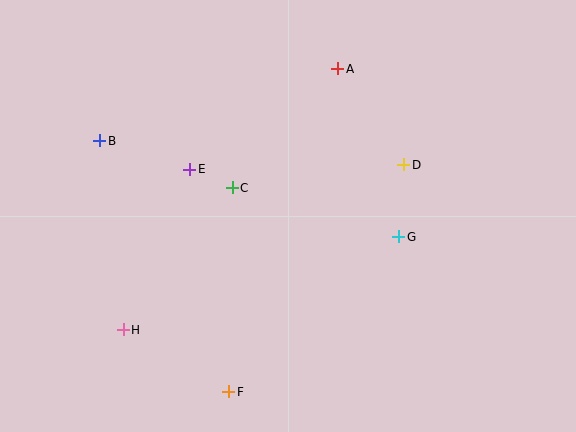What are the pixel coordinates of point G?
Point G is at (399, 237).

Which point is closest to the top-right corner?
Point D is closest to the top-right corner.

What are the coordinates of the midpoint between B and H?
The midpoint between B and H is at (111, 235).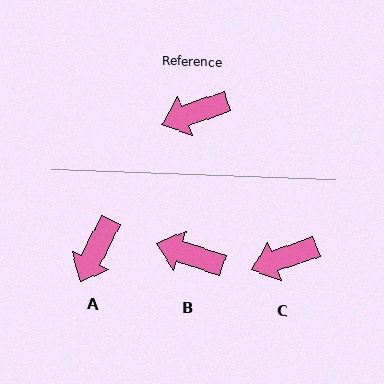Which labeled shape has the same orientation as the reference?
C.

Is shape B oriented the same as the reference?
No, it is off by about 38 degrees.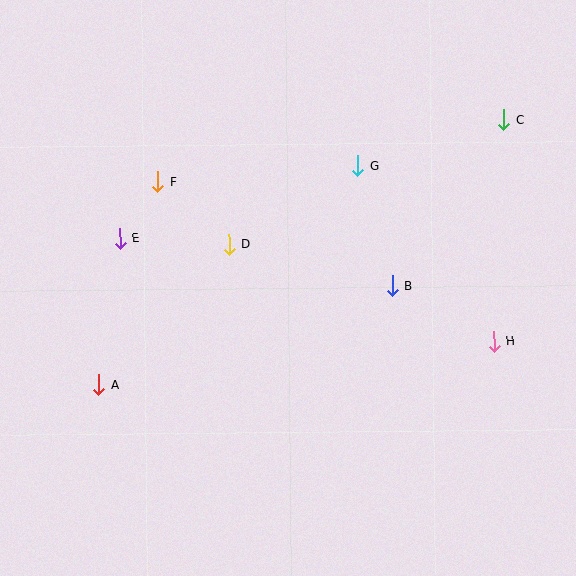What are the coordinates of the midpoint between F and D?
The midpoint between F and D is at (193, 213).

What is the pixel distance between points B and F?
The distance between B and F is 256 pixels.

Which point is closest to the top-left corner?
Point F is closest to the top-left corner.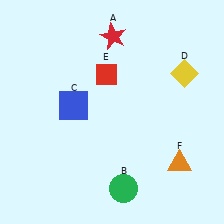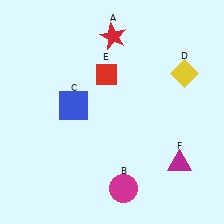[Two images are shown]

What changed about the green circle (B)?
In Image 1, B is green. In Image 2, it changed to magenta.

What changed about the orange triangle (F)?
In Image 1, F is orange. In Image 2, it changed to magenta.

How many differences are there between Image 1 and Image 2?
There are 2 differences between the two images.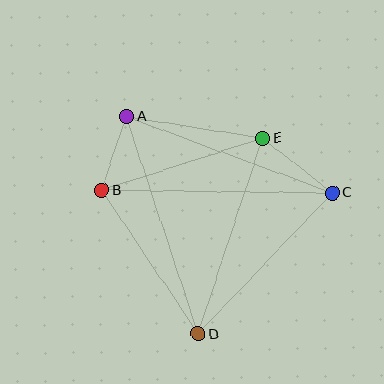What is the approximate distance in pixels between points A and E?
The distance between A and E is approximately 138 pixels.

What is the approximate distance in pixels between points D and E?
The distance between D and E is approximately 206 pixels.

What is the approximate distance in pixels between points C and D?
The distance between C and D is approximately 194 pixels.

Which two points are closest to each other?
Points A and B are closest to each other.